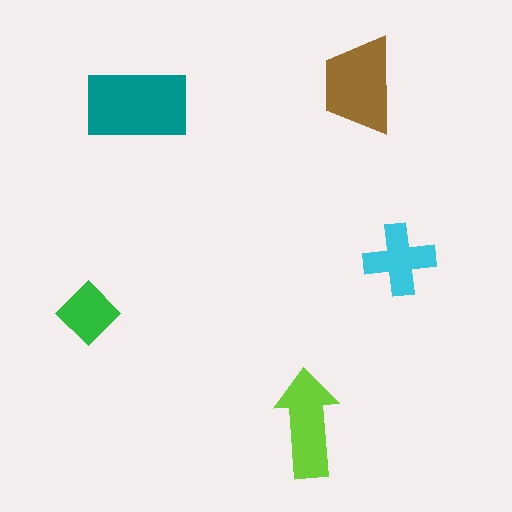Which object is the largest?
The teal rectangle.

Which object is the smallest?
The green diamond.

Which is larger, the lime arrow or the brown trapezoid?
The brown trapezoid.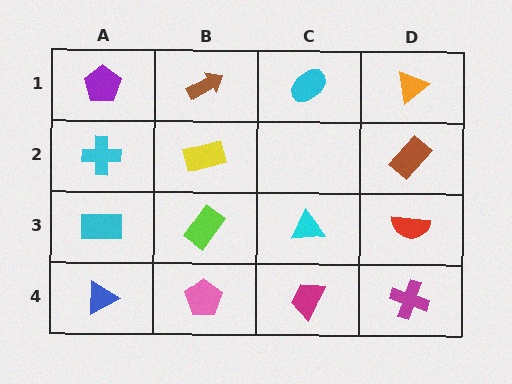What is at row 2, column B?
A yellow rectangle.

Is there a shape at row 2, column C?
No, that cell is empty.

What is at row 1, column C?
A cyan ellipse.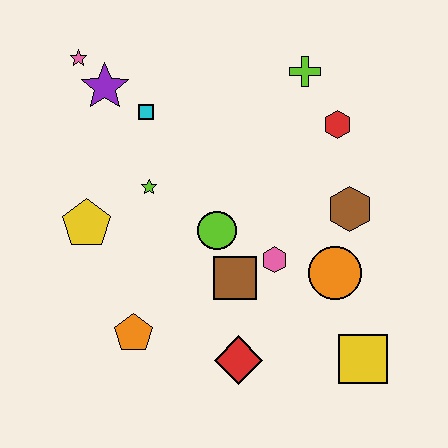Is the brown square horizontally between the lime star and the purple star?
No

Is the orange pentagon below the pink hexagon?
Yes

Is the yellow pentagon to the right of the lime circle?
No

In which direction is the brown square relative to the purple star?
The brown square is below the purple star.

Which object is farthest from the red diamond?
The pink star is farthest from the red diamond.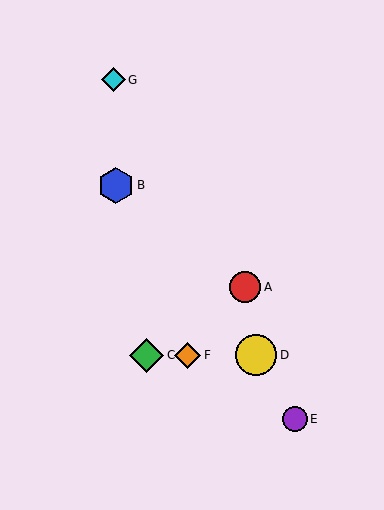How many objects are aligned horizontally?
3 objects (C, D, F) are aligned horizontally.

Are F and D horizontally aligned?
Yes, both are at y≈355.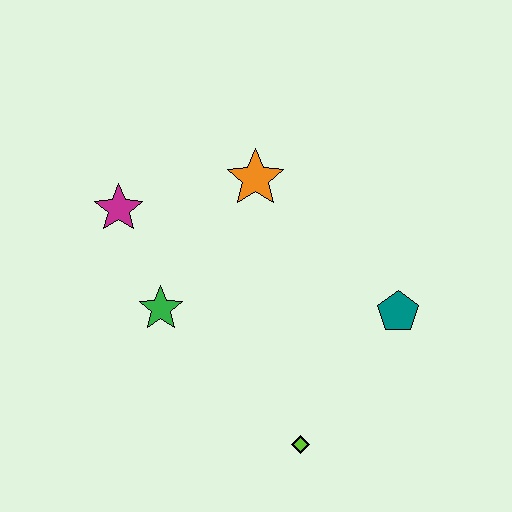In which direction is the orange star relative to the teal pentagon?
The orange star is to the left of the teal pentagon.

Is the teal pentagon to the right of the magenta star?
Yes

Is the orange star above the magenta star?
Yes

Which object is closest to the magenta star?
The green star is closest to the magenta star.